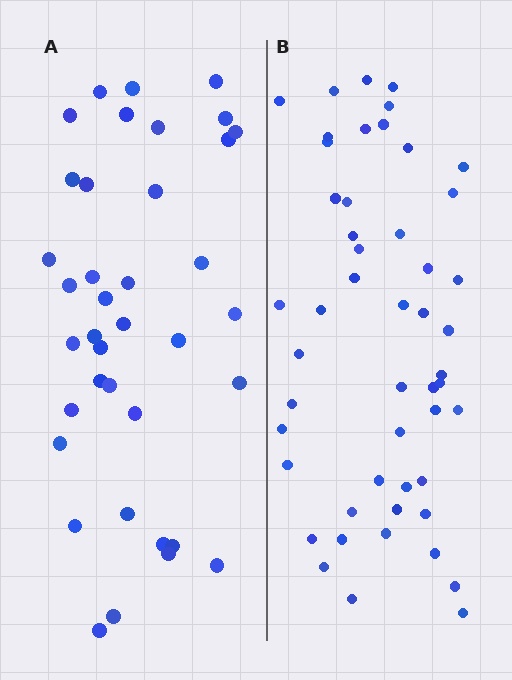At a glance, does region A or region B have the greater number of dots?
Region B (the right region) has more dots.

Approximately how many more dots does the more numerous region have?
Region B has roughly 12 or so more dots than region A.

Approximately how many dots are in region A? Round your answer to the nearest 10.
About 40 dots. (The exact count is 38, which rounds to 40.)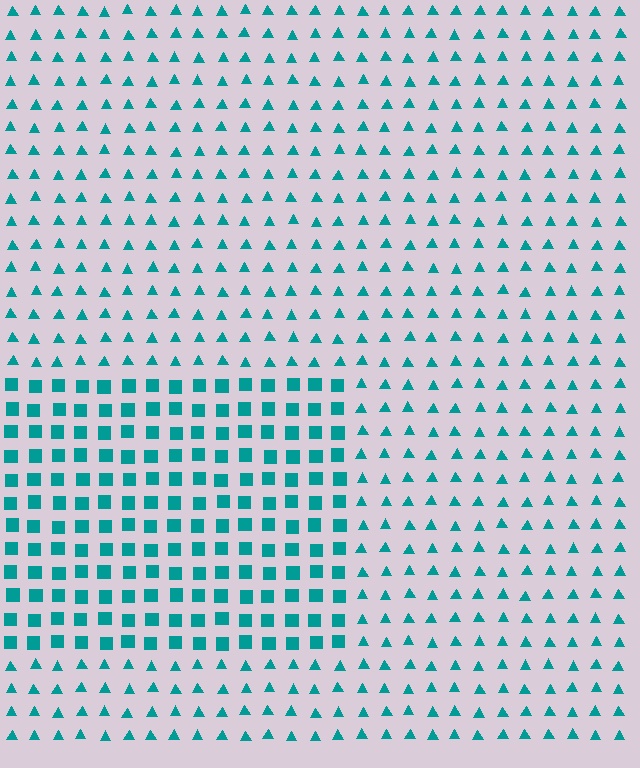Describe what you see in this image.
The image is filled with small teal elements arranged in a uniform grid. A rectangle-shaped region contains squares, while the surrounding area contains triangles. The boundary is defined purely by the change in element shape.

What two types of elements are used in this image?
The image uses squares inside the rectangle region and triangles outside it.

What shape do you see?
I see a rectangle.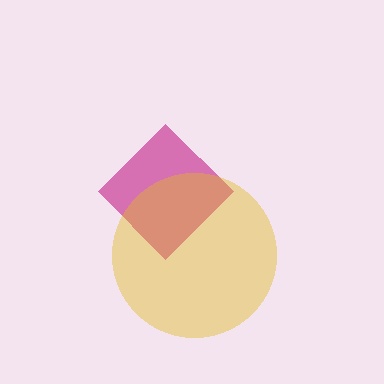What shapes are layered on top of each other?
The layered shapes are: a magenta diamond, a yellow circle.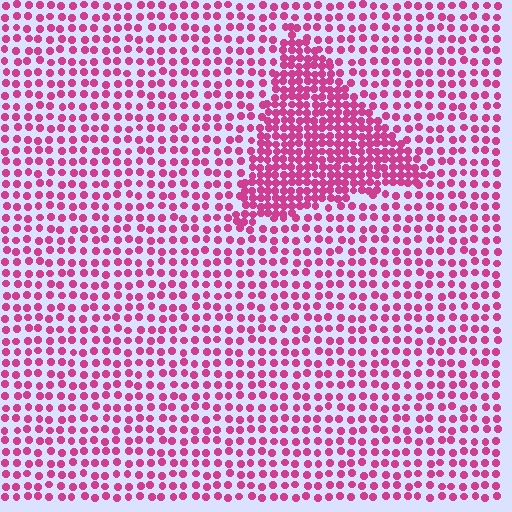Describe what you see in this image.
The image contains small magenta elements arranged at two different densities. A triangle-shaped region is visible where the elements are more densely packed than the surrounding area.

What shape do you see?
I see a triangle.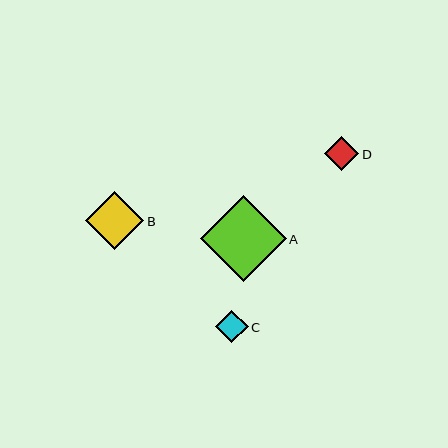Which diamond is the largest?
Diamond A is the largest with a size of approximately 86 pixels.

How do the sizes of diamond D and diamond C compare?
Diamond D and diamond C are approximately the same size.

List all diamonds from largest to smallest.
From largest to smallest: A, B, D, C.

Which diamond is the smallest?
Diamond C is the smallest with a size of approximately 33 pixels.